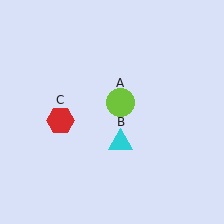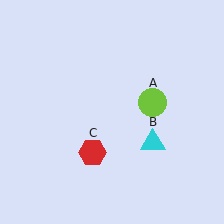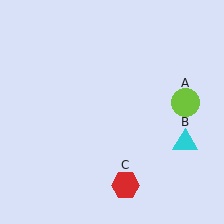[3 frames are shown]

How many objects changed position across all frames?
3 objects changed position: lime circle (object A), cyan triangle (object B), red hexagon (object C).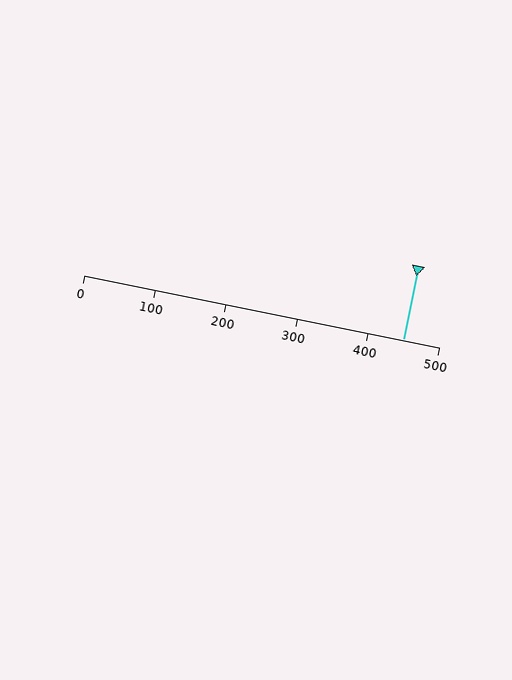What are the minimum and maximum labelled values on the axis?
The axis runs from 0 to 500.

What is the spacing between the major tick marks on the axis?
The major ticks are spaced 100 apart.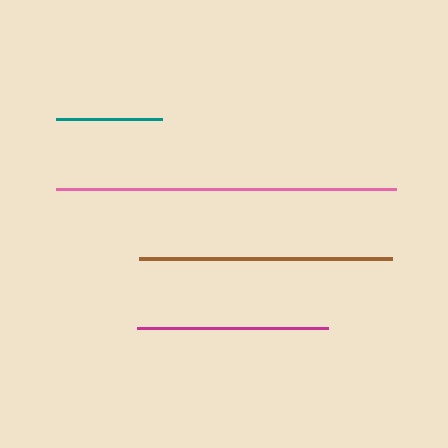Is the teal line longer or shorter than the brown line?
The brown line is longer than the teal line.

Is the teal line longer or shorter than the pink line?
The pink line is longer than the teal line.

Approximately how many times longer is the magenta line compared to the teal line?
The magenta line is approximately 1.8 times the length of the teal line.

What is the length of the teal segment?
The teal segment is approximately 106 pixels long.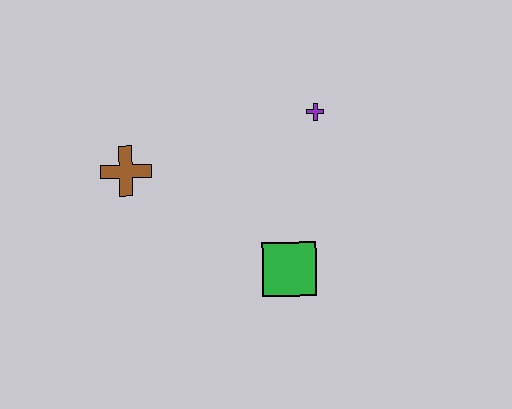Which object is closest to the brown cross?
The green square is closest to the brown cross.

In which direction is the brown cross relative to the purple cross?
The brown cross is to the left of the purple cross.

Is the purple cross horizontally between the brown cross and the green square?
No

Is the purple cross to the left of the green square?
No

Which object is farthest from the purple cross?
The brown cross is farthest from the purple cross.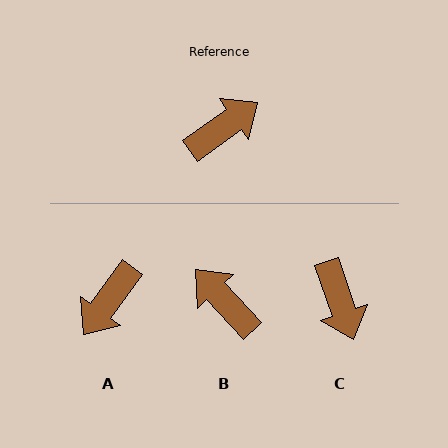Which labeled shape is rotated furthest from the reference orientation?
A, about 162 degrees away.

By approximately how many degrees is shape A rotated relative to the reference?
Approximately 162 degrees clockwise.